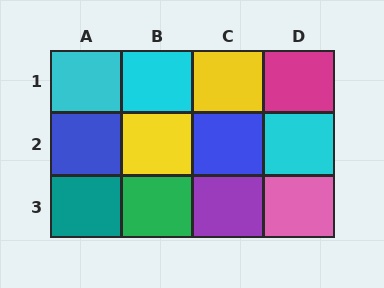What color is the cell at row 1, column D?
Magenta.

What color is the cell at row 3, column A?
Teal.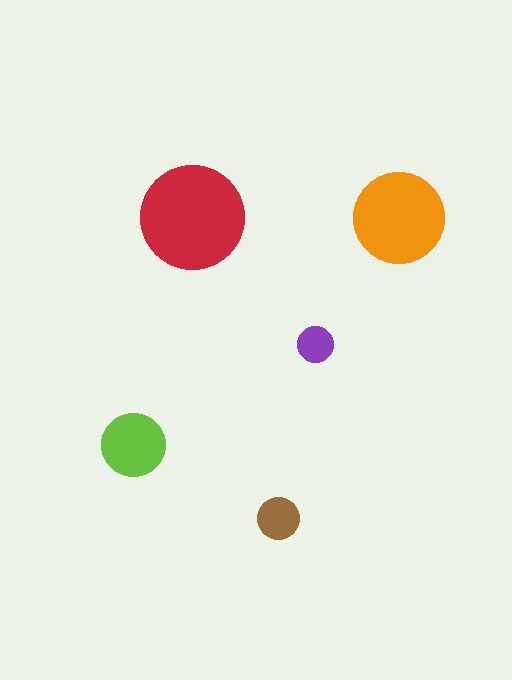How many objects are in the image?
There are 5 objects in the image.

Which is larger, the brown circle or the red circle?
The red one.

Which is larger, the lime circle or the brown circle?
The lime one.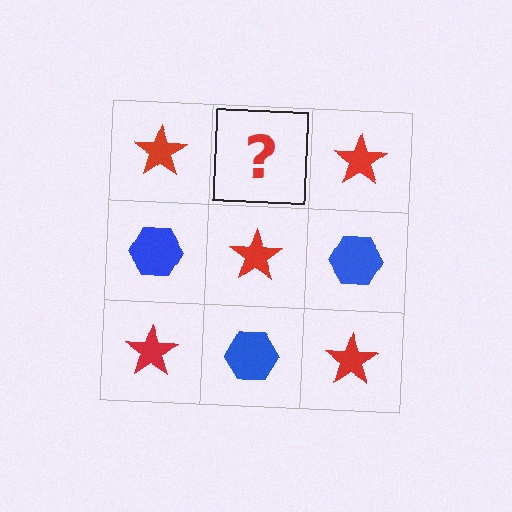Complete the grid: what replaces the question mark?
The question mark should be replaced with a blue hexagon.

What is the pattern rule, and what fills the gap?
The rule is that it alternates red star and blue hexagon in a checkerboard pattern. The gap should be filled with a blue hexagon.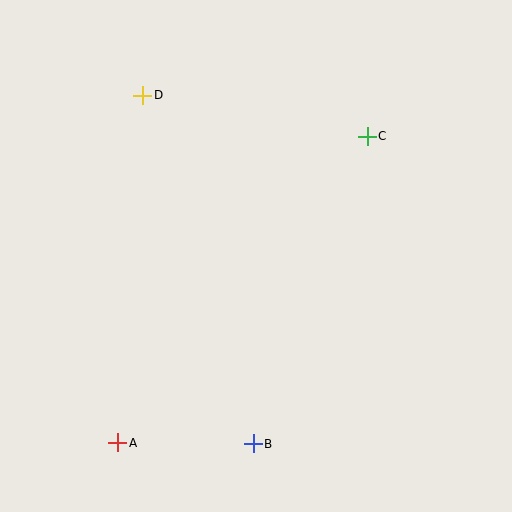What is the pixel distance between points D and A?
The distance between D and A is 348 pixels.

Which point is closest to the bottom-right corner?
Point B is closest to the bottom-right corner.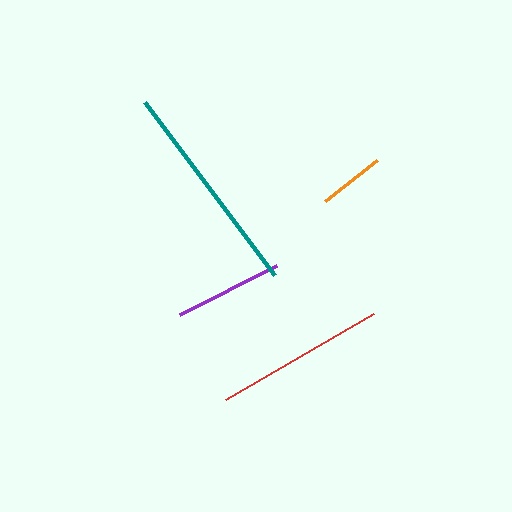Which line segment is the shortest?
The orange line is the shortest at approximately 66 pixels.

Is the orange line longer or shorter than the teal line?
The teal line is longer than the orange line.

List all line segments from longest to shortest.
From longest to shortest: teal, red, purple, orange.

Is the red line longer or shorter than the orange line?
The red line is longer than the orange line.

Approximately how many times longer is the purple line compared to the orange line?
The purple line is approximately 1.6 times the length of the orange line.